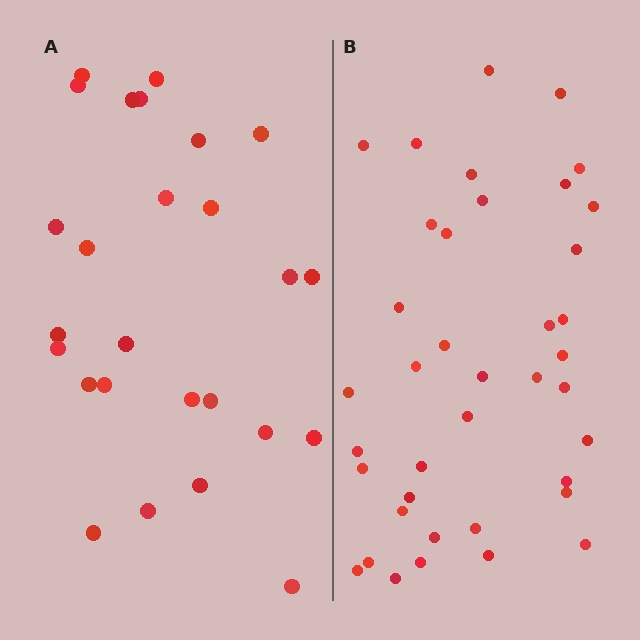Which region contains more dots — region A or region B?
Region B (the right region) has more dots.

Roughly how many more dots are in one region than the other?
Region B has approximately 15 more dots than region A.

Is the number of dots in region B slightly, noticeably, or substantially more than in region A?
Region B has substantially more. The ratio is roughly 1.5 to 1.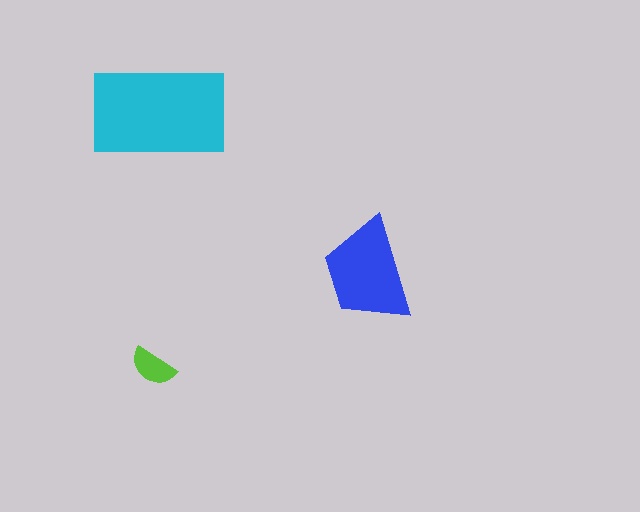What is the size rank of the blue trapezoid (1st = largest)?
2nd.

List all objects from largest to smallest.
The cyan rectangle, the blue trapezoid, the lime semicircle.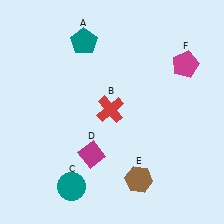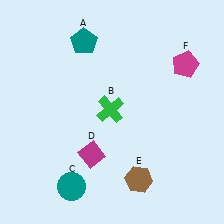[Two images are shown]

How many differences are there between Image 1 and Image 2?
There is 1 difference between the two images.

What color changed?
The cross (B) changed from red in Image 1 to green in Image 2.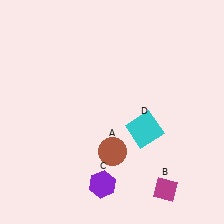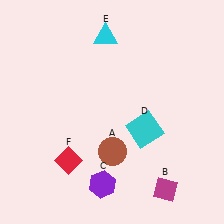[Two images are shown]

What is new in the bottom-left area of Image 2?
A red diamond (F) was added in the bottom-left area of Image 2.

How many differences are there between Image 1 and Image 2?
There are 2 differences between the two images.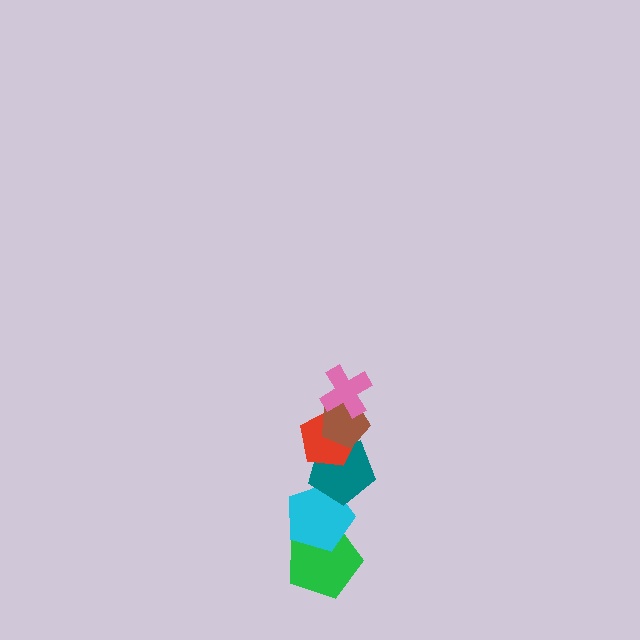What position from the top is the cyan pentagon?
The cyan pentagon is 5th from the top.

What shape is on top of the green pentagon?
The cyan pentagon is on top of the green pentagon.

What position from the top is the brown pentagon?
The brown pentagon is 2nd from the top.